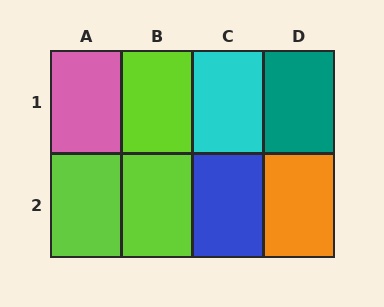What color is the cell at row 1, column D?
Teal.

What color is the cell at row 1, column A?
Pink.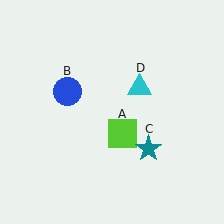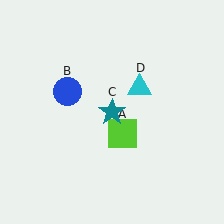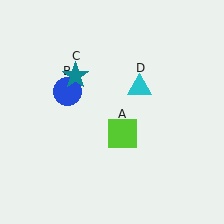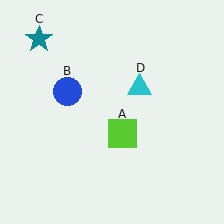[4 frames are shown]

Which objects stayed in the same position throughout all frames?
Lime square (object A) and blue circle (object B) and cyan triangle (object D) remained stationary.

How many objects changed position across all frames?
1 object changed position: teal star (object C).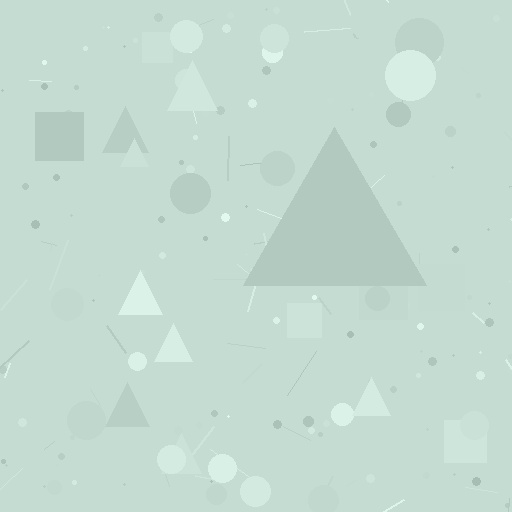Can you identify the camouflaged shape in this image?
The camouflaged shape is a triangle.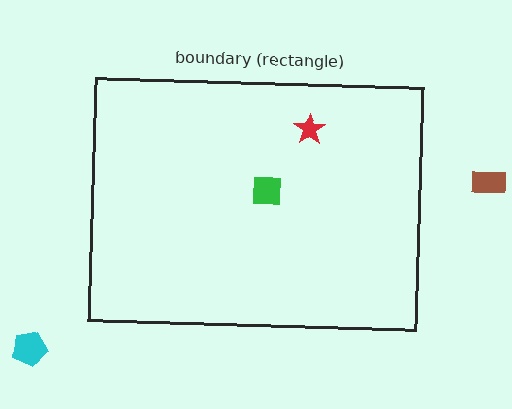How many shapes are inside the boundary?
2 inside, 2 outside.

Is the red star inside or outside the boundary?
Inside.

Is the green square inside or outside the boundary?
Inside.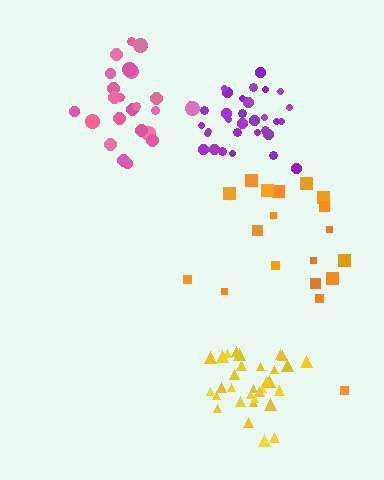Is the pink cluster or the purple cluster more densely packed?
Purple.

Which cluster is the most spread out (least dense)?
Orange.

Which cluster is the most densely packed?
Purple.